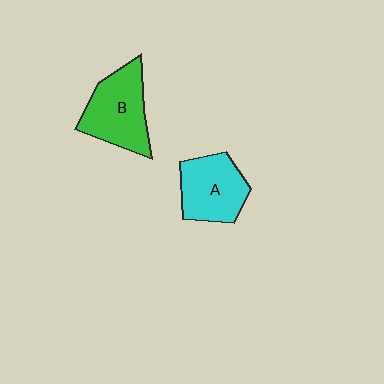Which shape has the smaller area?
Shape A (cyan).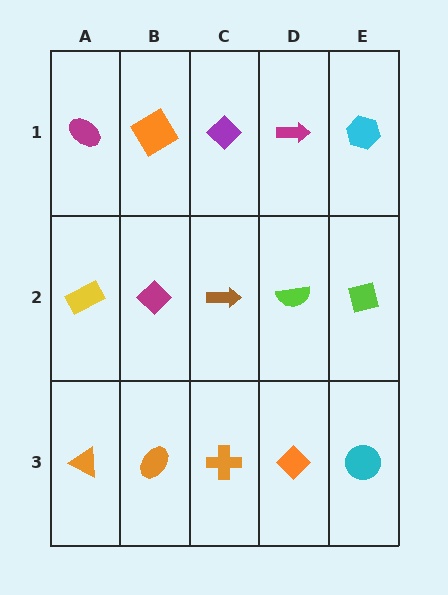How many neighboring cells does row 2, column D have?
4.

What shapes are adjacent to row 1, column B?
A magenta diamond (row 2, column B), a magenta ellipse (row 1, column A), a purple diamond (row 1, column C).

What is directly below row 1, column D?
A lime semicircle.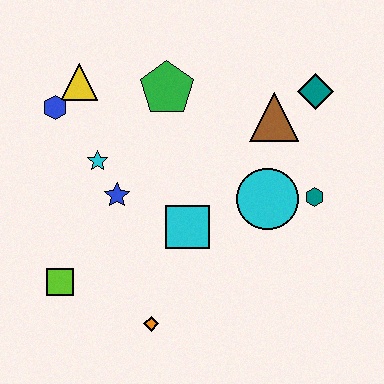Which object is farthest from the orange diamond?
The teal diamond is farthest from the orange diamond.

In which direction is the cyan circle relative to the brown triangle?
The cyan circle is below the brown triangle.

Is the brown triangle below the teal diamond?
Yes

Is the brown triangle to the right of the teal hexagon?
No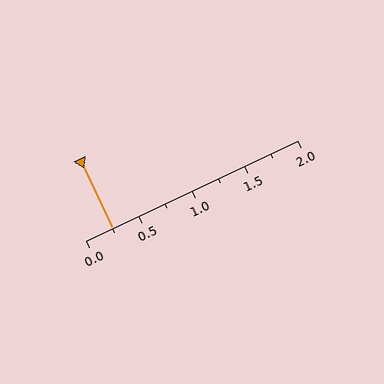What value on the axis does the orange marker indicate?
The marker indicates approximately 0.25.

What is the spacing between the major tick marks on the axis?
The major ticks are spaced 0.5 apart.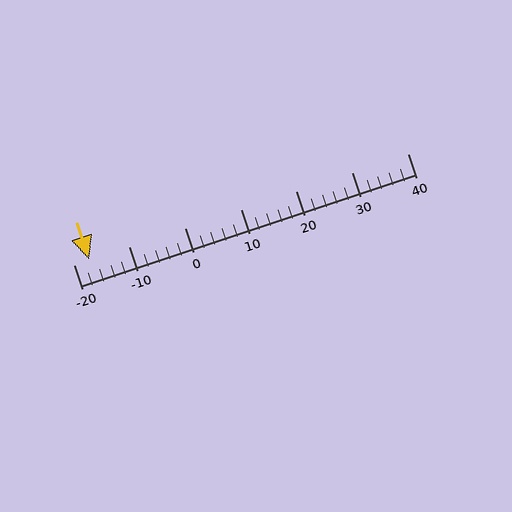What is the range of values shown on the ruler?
The ruler shows values from -20 to 40.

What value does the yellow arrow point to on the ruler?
The yellow arrow points to approximately -17.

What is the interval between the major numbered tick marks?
The major tick marks are spaced 10 units apart.